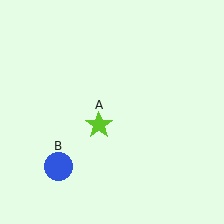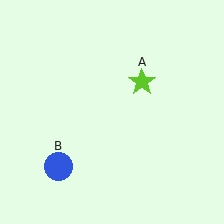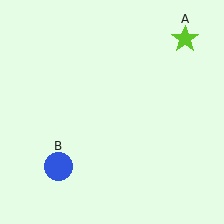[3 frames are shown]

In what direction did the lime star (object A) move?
The lime star (object A) moved up and to the right.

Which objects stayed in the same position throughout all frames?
Blue circle (object B) remained stationary.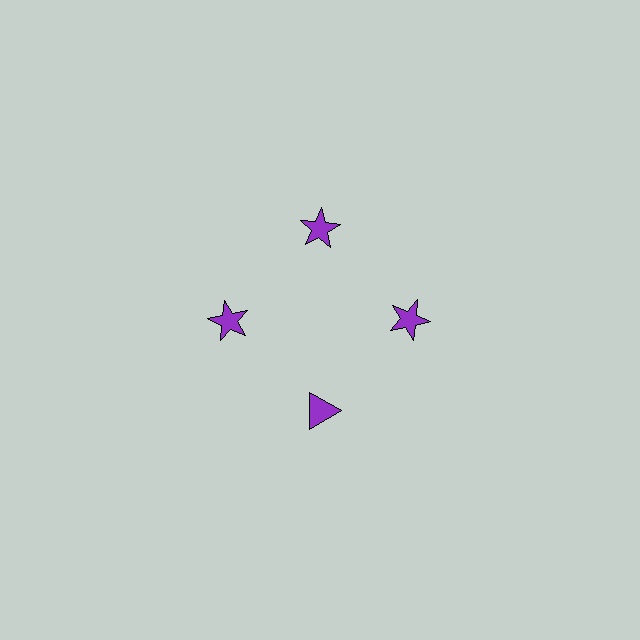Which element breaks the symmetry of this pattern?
The purple triangle at roughly the 6 o'clock position breaks the symmetry. All other shapes are purple stars.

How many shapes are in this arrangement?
There are 4 shapes arranged in a ring pattern.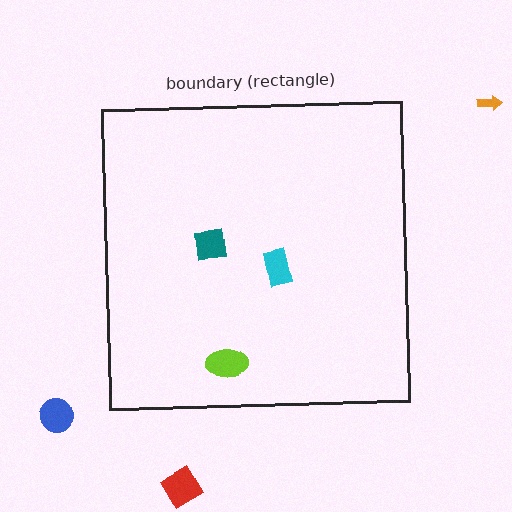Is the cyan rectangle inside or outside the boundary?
Inside.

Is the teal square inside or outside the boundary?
Inside.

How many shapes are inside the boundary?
3 inside, 3 outside.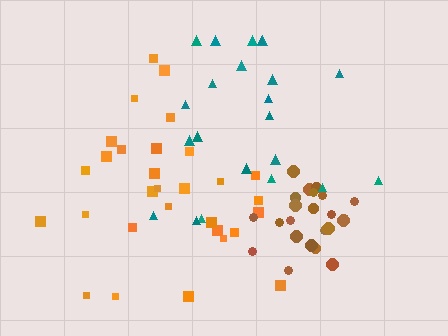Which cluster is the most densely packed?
Brown.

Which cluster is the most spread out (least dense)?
Teal.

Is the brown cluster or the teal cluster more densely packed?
Brown.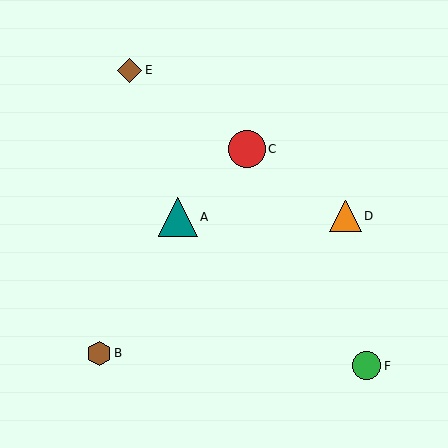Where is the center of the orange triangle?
The center of the orange triangle is at (346, 216).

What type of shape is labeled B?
Shape B is a brown hexagon.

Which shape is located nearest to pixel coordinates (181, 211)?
The teal triangle (labeled A) at (178, 217) is nearest to that location.